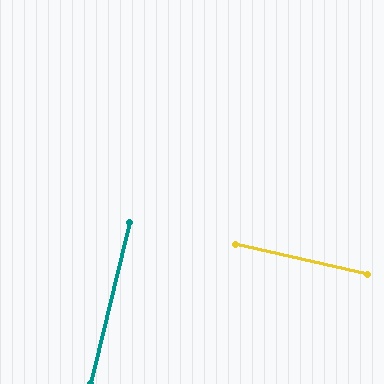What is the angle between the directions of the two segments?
Approximately 89 degrees.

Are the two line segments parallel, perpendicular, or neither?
Perpendicular — they meet at approximately 89°.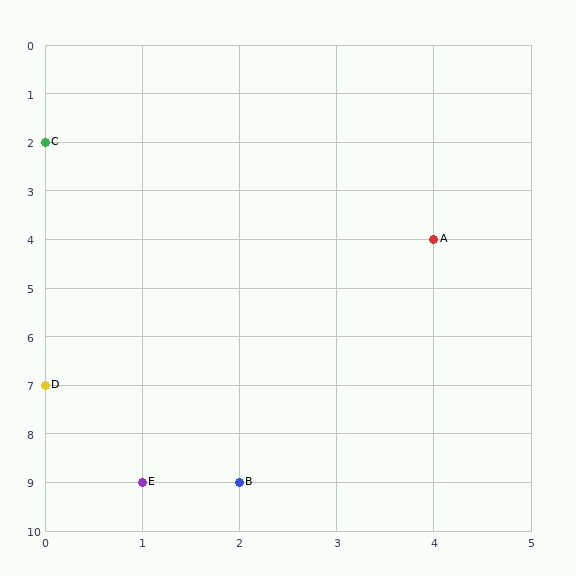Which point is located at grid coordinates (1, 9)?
Point E is at (1, 9).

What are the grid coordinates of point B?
Point B is at grid coordinates (2, 9).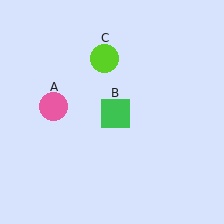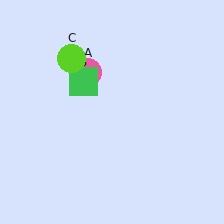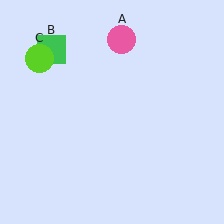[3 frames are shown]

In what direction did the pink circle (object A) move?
The pink circle (object A) moved up and to the right.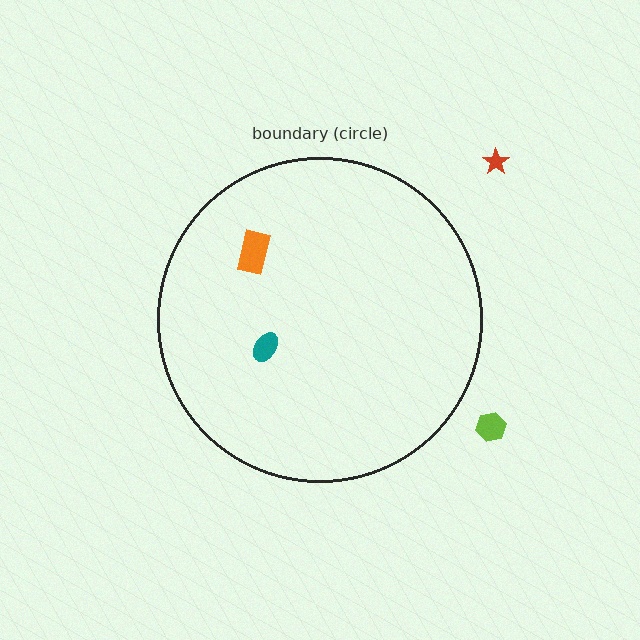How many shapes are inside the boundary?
2 inside, 2 outside.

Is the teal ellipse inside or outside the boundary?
Inside.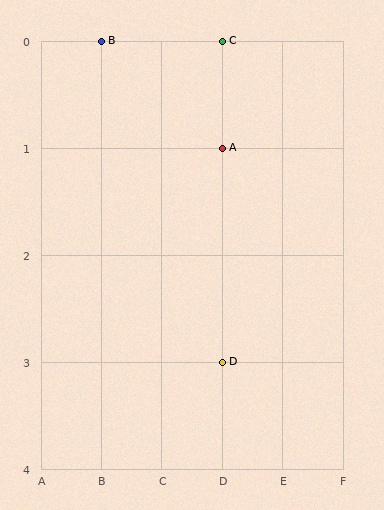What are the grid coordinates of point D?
Point D is at grid coordinates (D, 3).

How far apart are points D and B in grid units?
Points D and B are 2 columns and 3 rows apart (about 3.6 grid units diagonally).